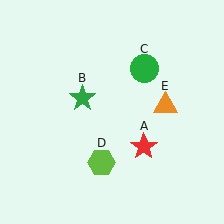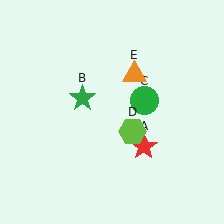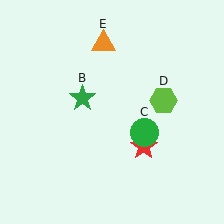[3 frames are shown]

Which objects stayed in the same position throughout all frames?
Red star (object A) and green star (object B) remained stationary.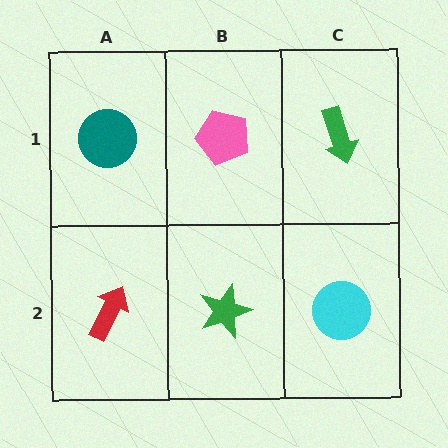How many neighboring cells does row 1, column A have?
2.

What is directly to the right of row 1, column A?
A pink pentagon.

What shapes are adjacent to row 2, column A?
A teal circle (row 1, column A), a green star (row 2, column B).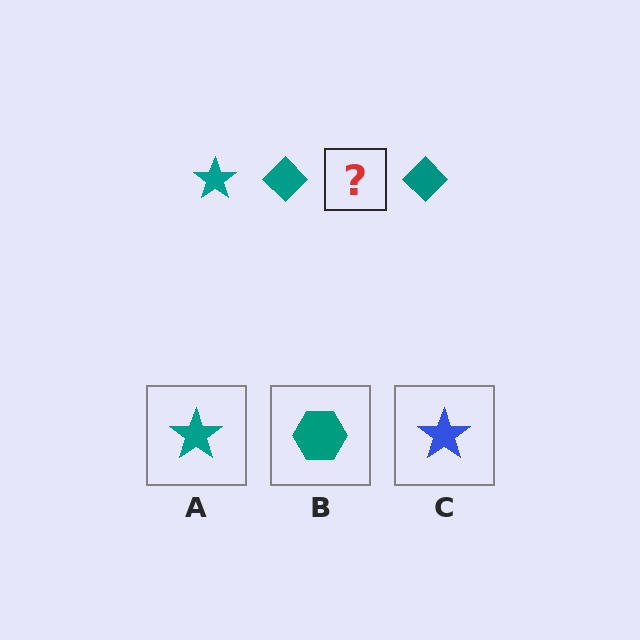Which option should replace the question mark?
Option A.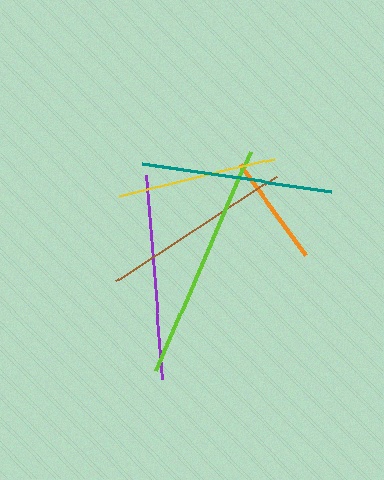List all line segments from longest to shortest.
From longest to shortest: lime, purple, brown, teal, yellow, orange.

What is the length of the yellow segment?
The yellow segment is approximately 159 pixels long.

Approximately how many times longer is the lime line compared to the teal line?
The lime line is approximately 1.2 times the length of the teal line.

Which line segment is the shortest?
The orange line is the shortest at approximately 112 pixels.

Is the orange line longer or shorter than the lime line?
The lime line is longer than the orange line.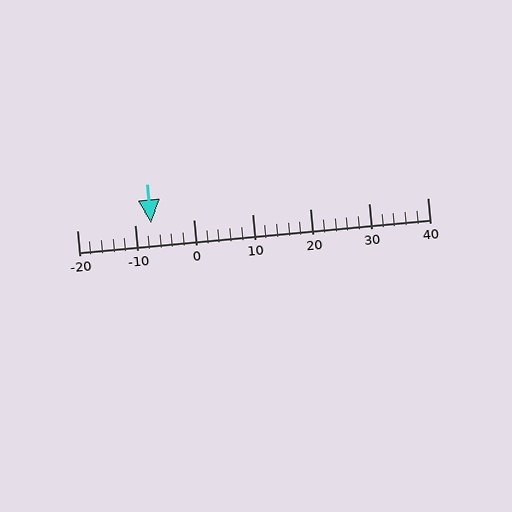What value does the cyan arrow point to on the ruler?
The cyan arrow points to approximately -7.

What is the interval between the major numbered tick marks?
The major tick marks are spaced 10 units apart.